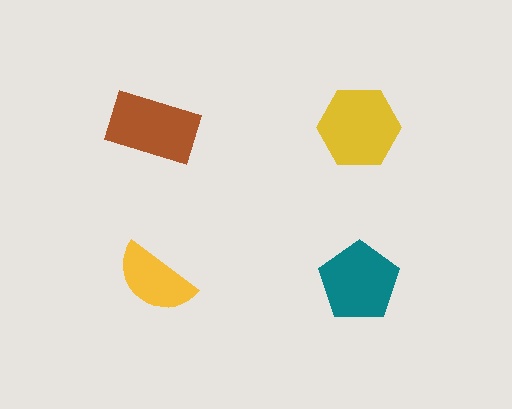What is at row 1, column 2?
A yellow hexagon.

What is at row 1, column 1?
A brown rectangle.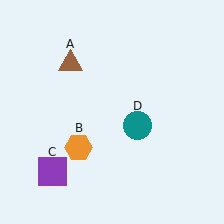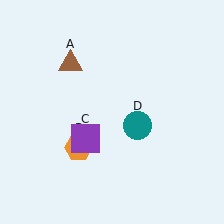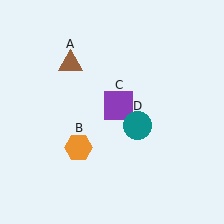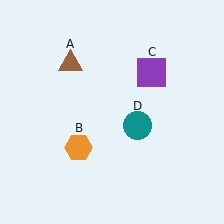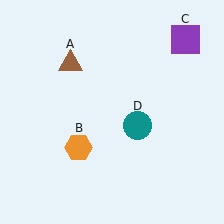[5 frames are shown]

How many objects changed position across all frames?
1 object changed position: purple square (object C).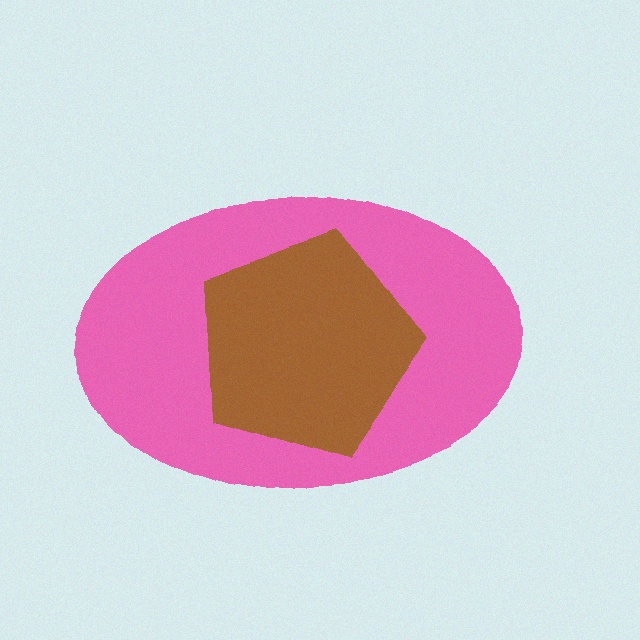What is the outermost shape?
The pink ellipse.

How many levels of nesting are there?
2.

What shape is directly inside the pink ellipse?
The brown pentagon.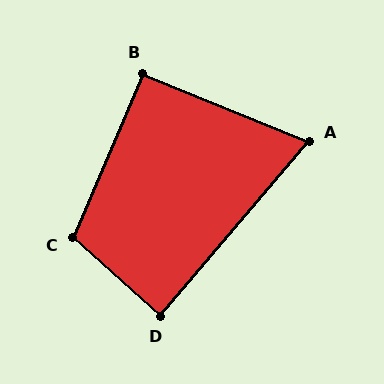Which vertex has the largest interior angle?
C, at approximately 108 degrees.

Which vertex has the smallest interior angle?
A, at approximately 72 degrees.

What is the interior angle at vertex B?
Approximately 91 degrees (approximately right).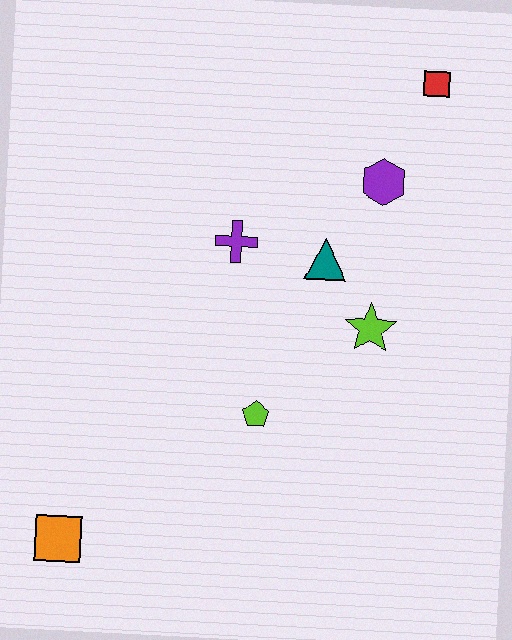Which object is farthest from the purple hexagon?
The orange square is farthest from the purple hexagon.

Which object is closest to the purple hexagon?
The teal triangle is closest to the purple hexagon.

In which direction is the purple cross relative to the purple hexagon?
The purple cross is to the left of the purple hexagon.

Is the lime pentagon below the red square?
Yes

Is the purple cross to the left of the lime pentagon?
Yes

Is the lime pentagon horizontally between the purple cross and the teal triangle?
Yes